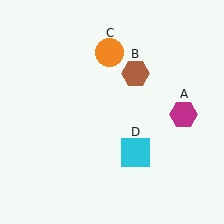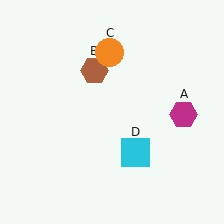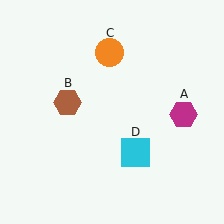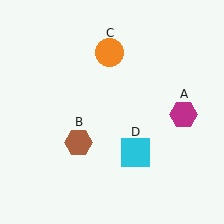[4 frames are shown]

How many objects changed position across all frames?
1 object changed position: brown hexagon (object B).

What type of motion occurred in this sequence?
The brown hexagon (object B) rotated counterclockwise around the center of the scene.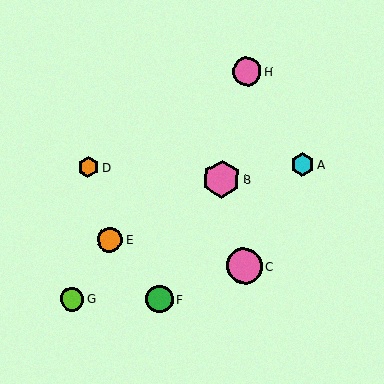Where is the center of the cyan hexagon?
The center of the cyan hexagon is at (302, 165).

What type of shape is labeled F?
Shape F is a green circle.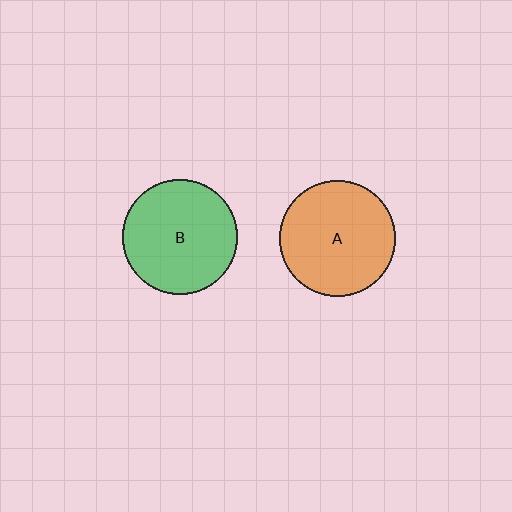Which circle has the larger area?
Circle B (green).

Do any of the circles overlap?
No, none of the circles overlap.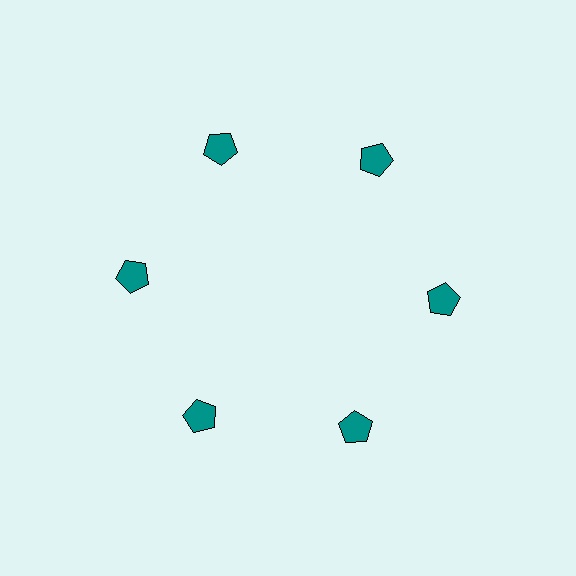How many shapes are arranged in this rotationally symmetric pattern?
There are 6 shapes, arranged in 6 groups of 1.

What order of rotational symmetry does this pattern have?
This pattern has 6-fold rotational symmetry.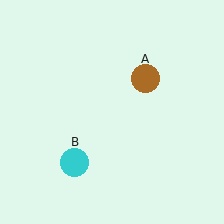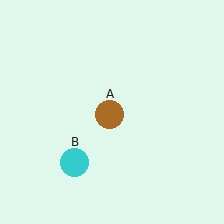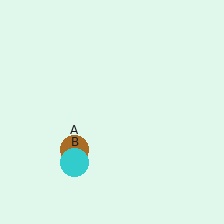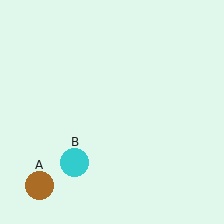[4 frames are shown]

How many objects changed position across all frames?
1 object changed position: brown circle (object A).